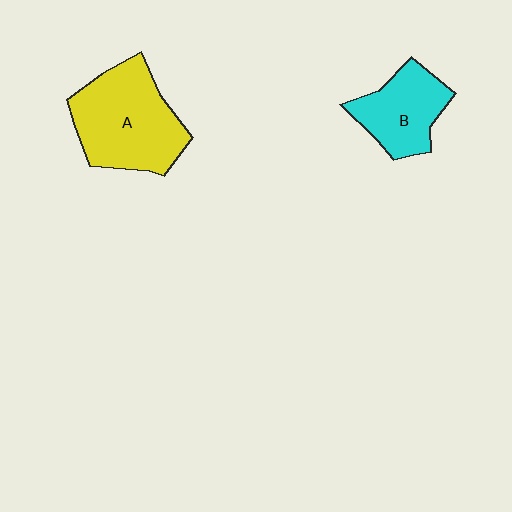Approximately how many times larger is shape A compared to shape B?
Approximately 1.6 times.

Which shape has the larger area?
Shape A (yellow).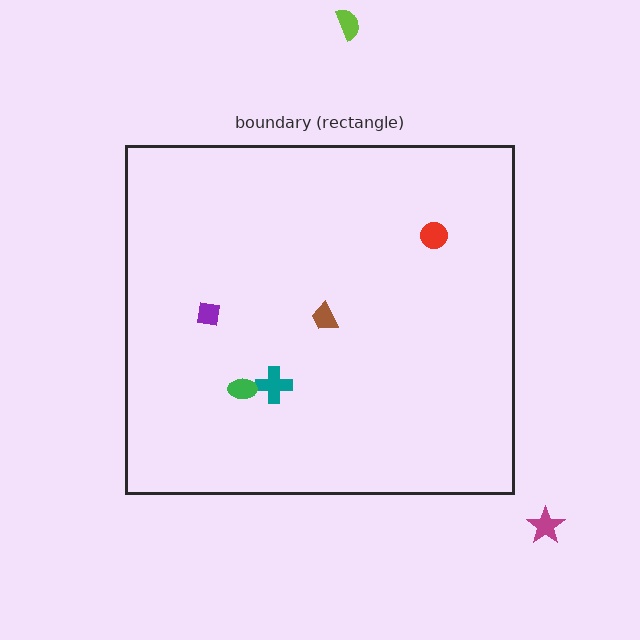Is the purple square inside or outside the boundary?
Inside.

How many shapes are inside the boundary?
5 inside, 2 outside.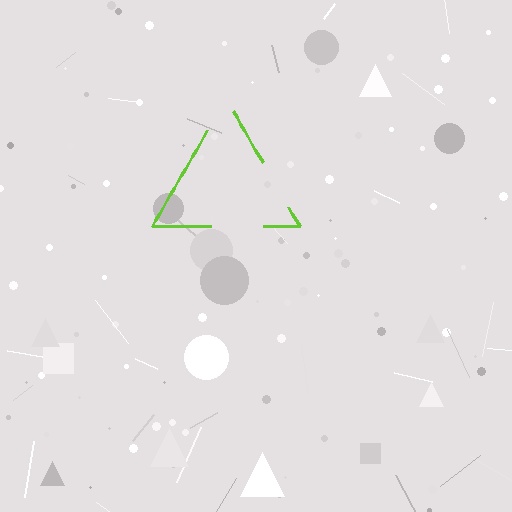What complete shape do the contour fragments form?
The contour fragments form a triangle.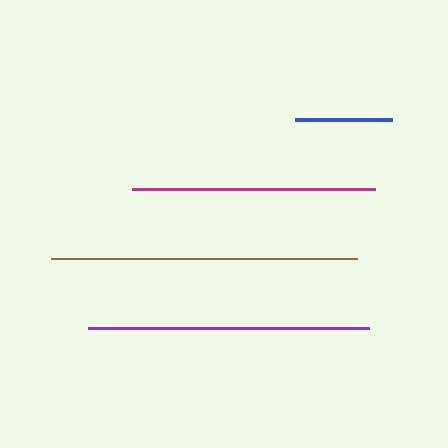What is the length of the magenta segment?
The magenta segment is approximately 243 pixels long.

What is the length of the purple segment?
The purple segment is approximately 280 pixels long.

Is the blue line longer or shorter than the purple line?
The purple line is longer than the blue line.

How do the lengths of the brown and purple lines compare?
The brown and purple lines are approximately the same length.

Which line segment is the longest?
The brown line is the longest at approximately 306 pixels.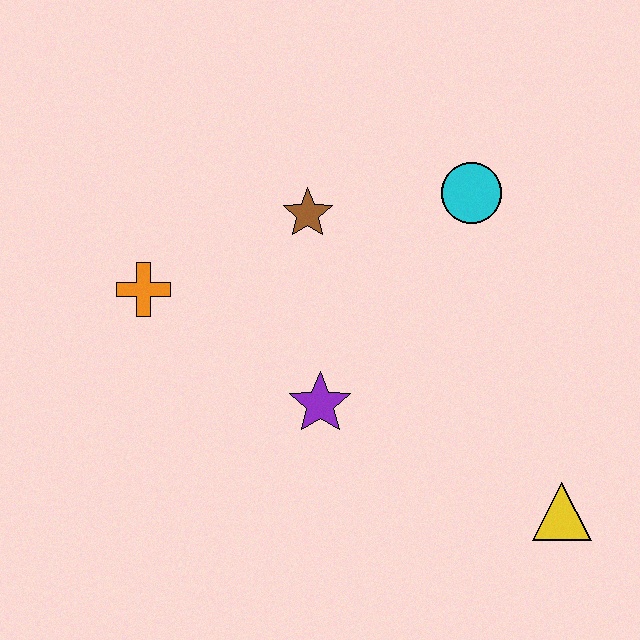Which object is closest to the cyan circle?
The brown star is closest to the cyan circle.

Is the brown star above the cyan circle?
No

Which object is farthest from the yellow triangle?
The orange cross is farthest from the yellow triangle.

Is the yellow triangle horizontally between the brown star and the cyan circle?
No